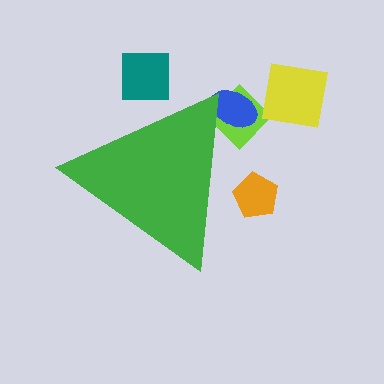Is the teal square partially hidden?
Yes, the teal square is partially hidden behind the green triangle.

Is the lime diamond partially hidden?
Yes, the lime diamond is partially hidden behind the green triangle.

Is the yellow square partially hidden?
No, the yellow square is fully visible.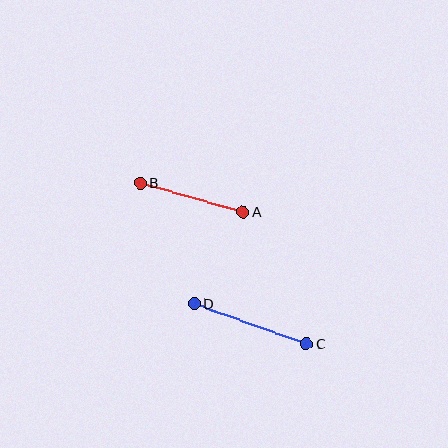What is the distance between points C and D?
The distance is approximately 120 pixels.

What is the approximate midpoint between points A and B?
The midpoint is at approximately (192, 197) pixels.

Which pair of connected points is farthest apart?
Points C and D are farthest apart.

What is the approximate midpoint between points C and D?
The midpoint is at approximately (250, 324) pixels.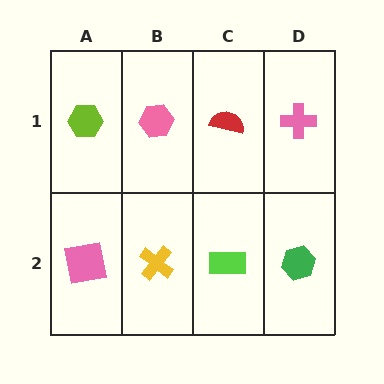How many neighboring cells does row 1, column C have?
3.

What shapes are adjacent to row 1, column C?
A lime rectangle (row 2, column C), a pink hexagon (row 1, column B), a pink cross (row 1, column D).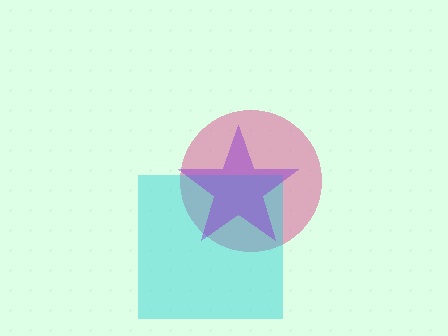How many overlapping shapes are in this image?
There are 3 overlapping shapes in the image.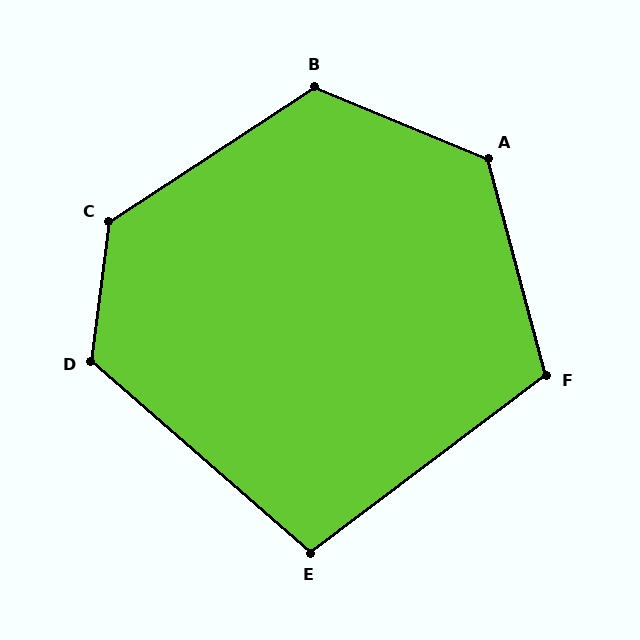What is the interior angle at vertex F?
Approximately 112 degrees (obtuse).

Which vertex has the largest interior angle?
C, at approximately 131 degrees.